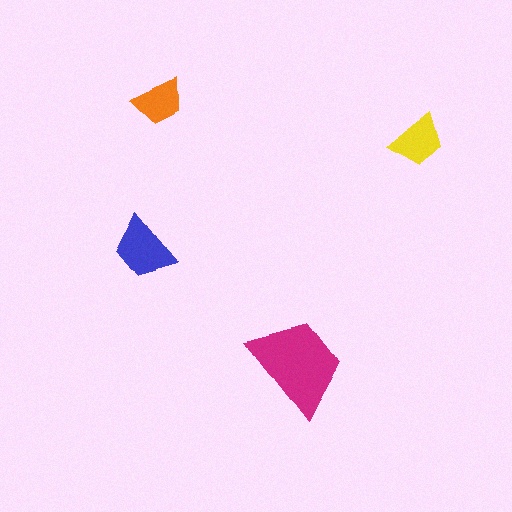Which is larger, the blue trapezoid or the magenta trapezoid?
The magenta one.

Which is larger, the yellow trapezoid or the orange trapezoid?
The yellow one.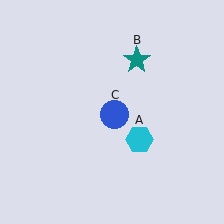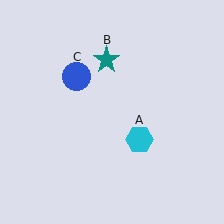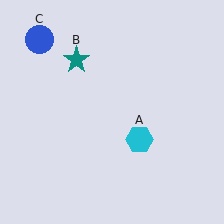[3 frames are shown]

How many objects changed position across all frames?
2 objects changed position: teal star (object B), blue circle (object C).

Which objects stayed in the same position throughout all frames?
Cyan hexagon (object A) remained stationary.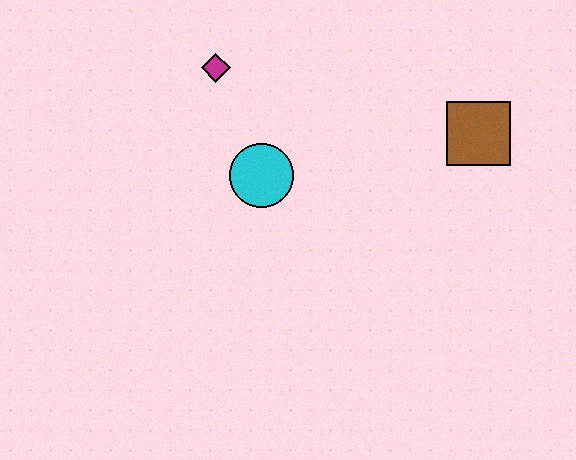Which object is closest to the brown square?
The cyan circle is closest to the brown square.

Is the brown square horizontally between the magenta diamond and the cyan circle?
No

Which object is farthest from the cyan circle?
The brown square is farthest from the cyan circle.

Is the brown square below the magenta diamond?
Yes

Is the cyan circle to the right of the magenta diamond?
Yes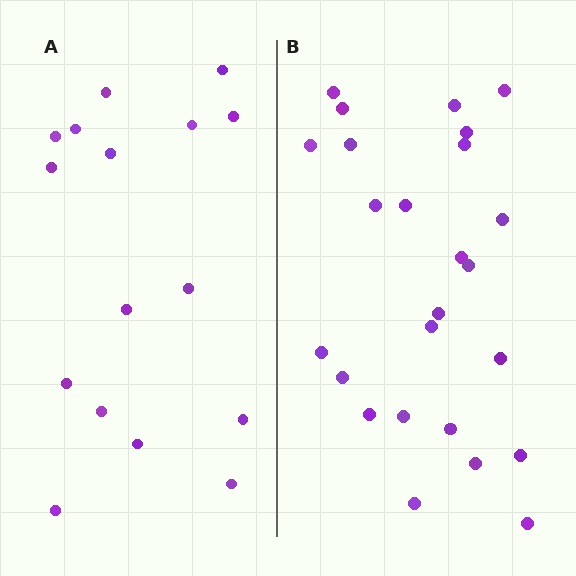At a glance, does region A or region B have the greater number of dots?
Region B (the right region) has more dots.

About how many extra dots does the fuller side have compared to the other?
Region B has roughly 8 or so more dots than region A.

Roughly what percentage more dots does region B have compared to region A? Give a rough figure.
About 55% more.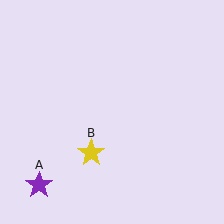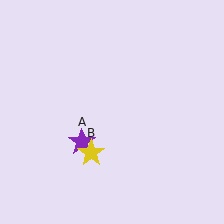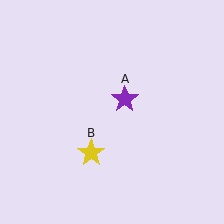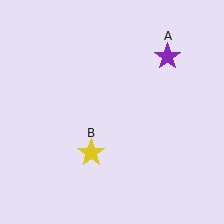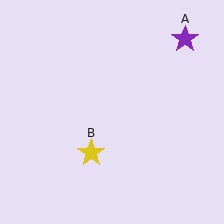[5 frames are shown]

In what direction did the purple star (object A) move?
The purple star (object A) moved up and to the right.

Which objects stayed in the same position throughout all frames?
Yellow star (object B) remained stationary.